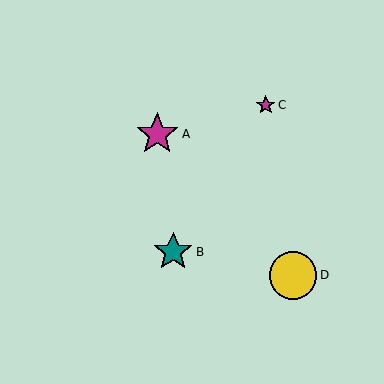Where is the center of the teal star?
The center of the teal star is at (173, 252).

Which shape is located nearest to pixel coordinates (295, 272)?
The yellow circle (labeled D) at (293, 275) is nearest to that location.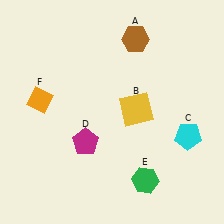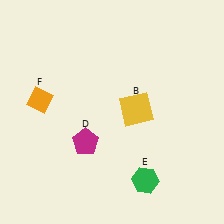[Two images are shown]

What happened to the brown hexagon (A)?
The brown hexagon (A) was removed in Image 2. It was in the top-right area of Image 1.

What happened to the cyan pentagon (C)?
The cyan pentagon (C) was removed in Image 2. It was in the bottom-right area of Image 1.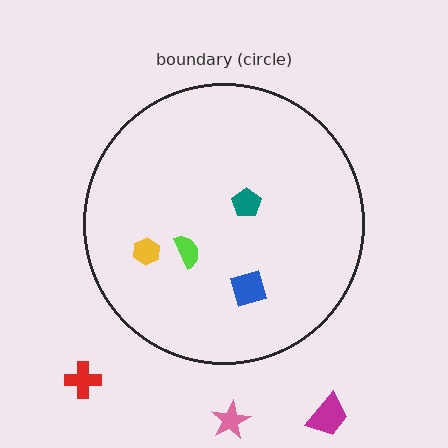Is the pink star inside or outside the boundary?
Outside.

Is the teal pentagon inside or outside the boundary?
Inside.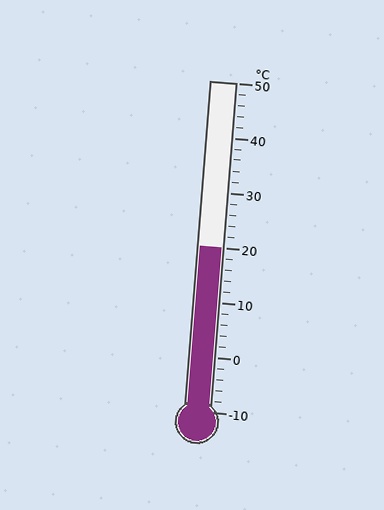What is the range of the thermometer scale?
The thermometer scale ranges from -10°C to 50°C.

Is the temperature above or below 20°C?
The temperature is at 20°C.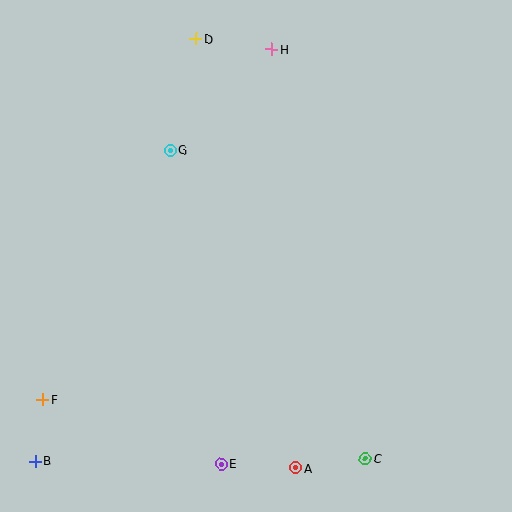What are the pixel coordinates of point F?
Point F is at (43, 399).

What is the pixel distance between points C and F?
The distance between C and F is 328 pixels.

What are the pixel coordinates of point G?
Point G is at (170, 150).